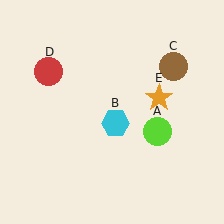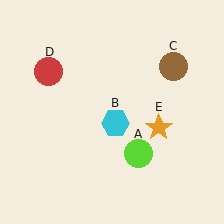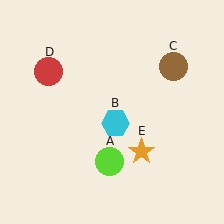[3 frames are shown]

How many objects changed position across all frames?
2 objects changed position: lime circle (object A), orange star (object E).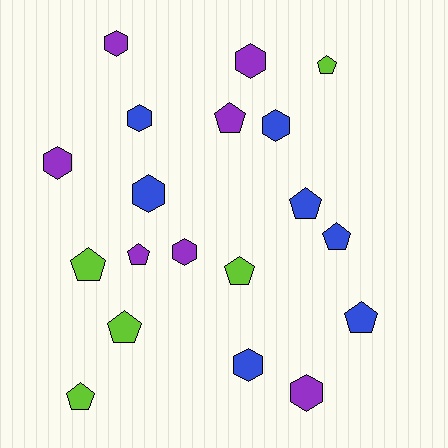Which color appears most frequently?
Blue, with 7 objects.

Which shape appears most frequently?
Pentagon, with 10 objects.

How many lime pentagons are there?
There are 5 lime pentagons.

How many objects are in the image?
There are 19 objects.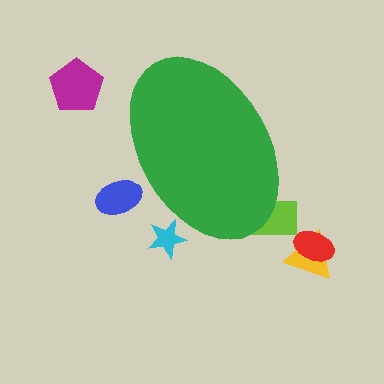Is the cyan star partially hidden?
Yes, the cyan star is partially hidden behind the green ellipse.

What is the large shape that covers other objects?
A green ellipse.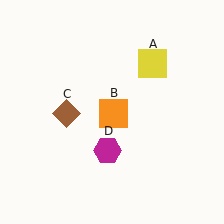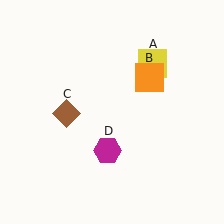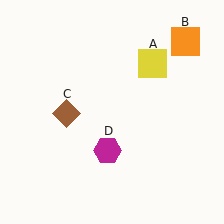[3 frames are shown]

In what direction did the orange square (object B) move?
The orange square (object B) moved up and to the right.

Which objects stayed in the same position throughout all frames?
Yellow square (object A) and brown diamond (object C) and magenta hexagon (object D) remained stationary.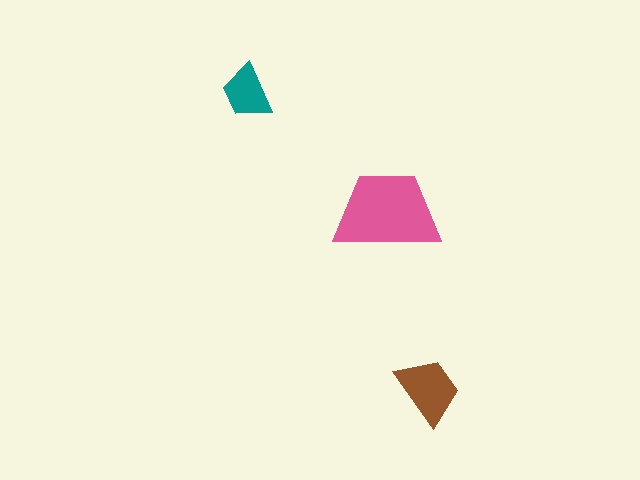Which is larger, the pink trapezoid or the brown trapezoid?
The pink one.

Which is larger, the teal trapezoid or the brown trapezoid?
The brown one.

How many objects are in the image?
There are 3 objects in the image.